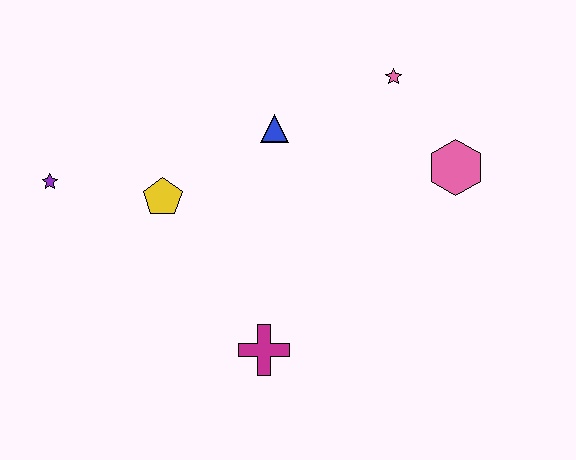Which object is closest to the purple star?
The yellow pentagon is closest to the purple star.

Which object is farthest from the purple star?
The pink hexagon is farthest from the purple star.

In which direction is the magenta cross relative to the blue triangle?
The magenta cross is below the blue triangle.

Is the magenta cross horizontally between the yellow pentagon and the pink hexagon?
Yes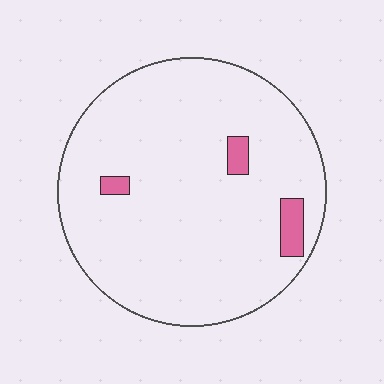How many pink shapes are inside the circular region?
3.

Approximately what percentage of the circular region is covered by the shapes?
Approximately 5%.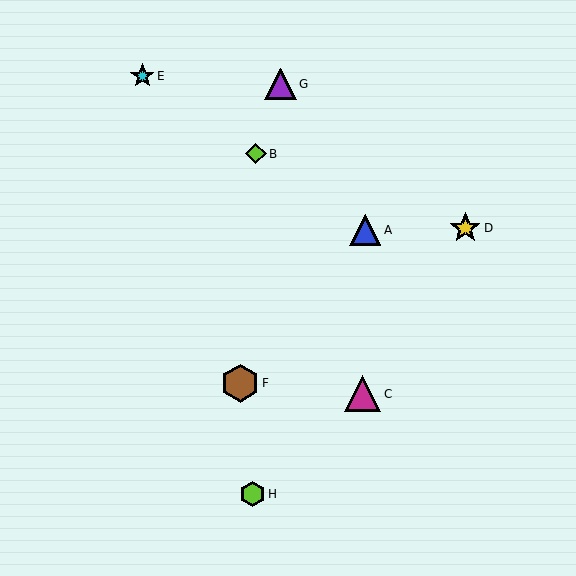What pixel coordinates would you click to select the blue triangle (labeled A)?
Click at (365, 230) to select the blue triangle A.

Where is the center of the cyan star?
The center of the cyan star is at (142, 76).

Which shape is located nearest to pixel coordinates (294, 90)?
The purple triangle (labeled G) at (280, 84) is nearest to that location.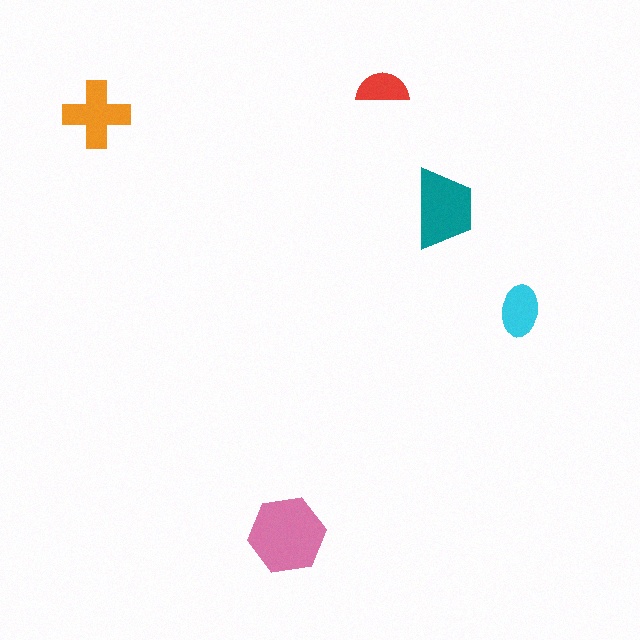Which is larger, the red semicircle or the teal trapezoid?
The teal trapezoid.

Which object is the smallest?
The red semicircle.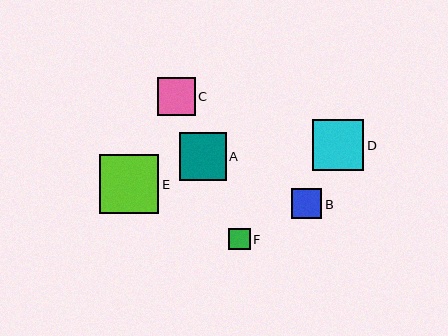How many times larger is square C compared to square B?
Square C is approximately 1.2 times the size of square B.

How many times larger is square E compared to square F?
Square E is approximately 2.7 times the size of square F.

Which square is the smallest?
Square F is the smallest with a size of approximately 22 pixels.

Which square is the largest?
Square E is the largest with a size of approximately 59 pixels.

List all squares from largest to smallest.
From largest to smallest: E, D, A, C, B, F.